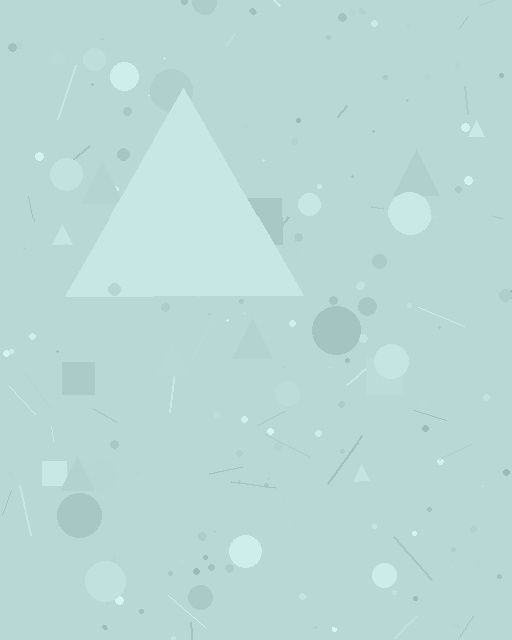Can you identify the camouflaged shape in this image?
The camouflaged shape is a triangle.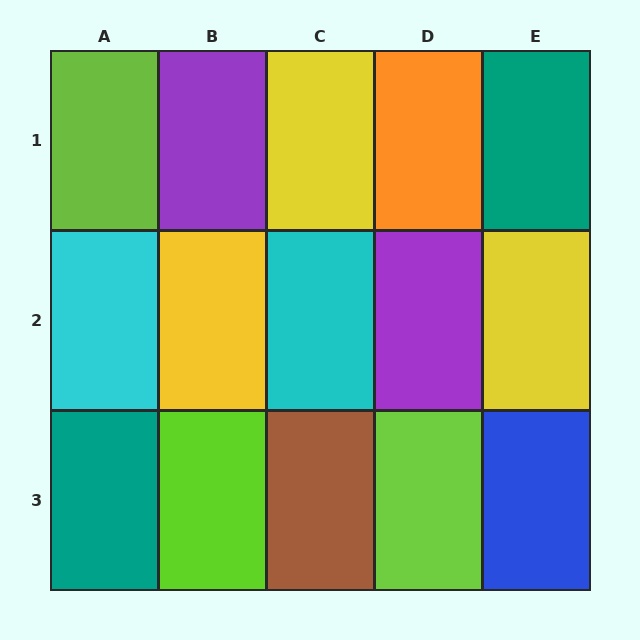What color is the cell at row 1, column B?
Purple.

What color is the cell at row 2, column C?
Cyan.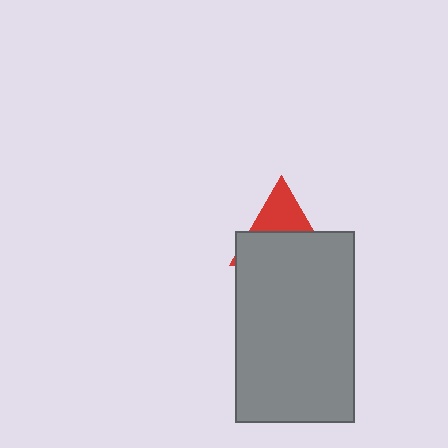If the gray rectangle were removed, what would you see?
You would see the complete red triangle.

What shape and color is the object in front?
The object in front is a gray rectangle.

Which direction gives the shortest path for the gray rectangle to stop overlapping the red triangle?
Moving down gives the shortest separation.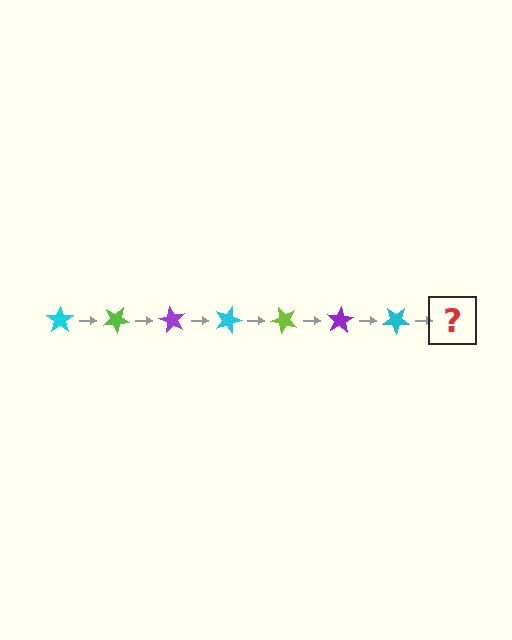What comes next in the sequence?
The next element should be a lime star, rotated 210 degrees from the start.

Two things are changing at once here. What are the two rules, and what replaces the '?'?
The two rules are that it rotates 30 degrees each step and the color cycles through cyan, lime, and purple. The '?' should be a lime star, rotated 210 degrees from the start.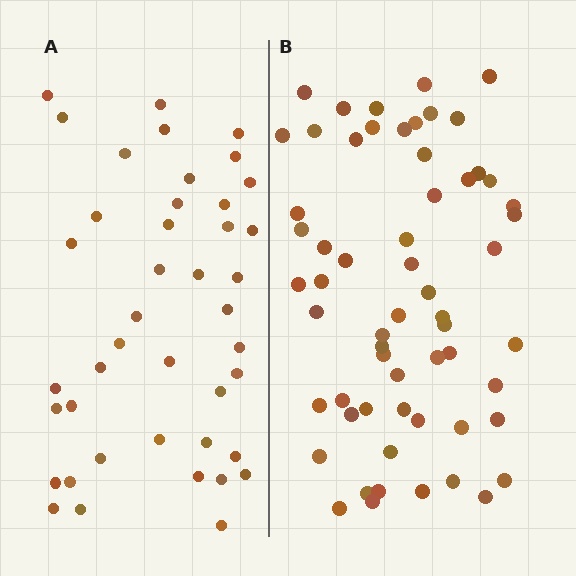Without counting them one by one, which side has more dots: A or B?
Region B (the right region) has more dots.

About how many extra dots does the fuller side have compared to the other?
Region B has approximately 20 more dots than region A.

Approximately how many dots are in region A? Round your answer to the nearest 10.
About 40 dots. (The exact count is 42, which rounds to 40.)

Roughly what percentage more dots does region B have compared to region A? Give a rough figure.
About 45% more.